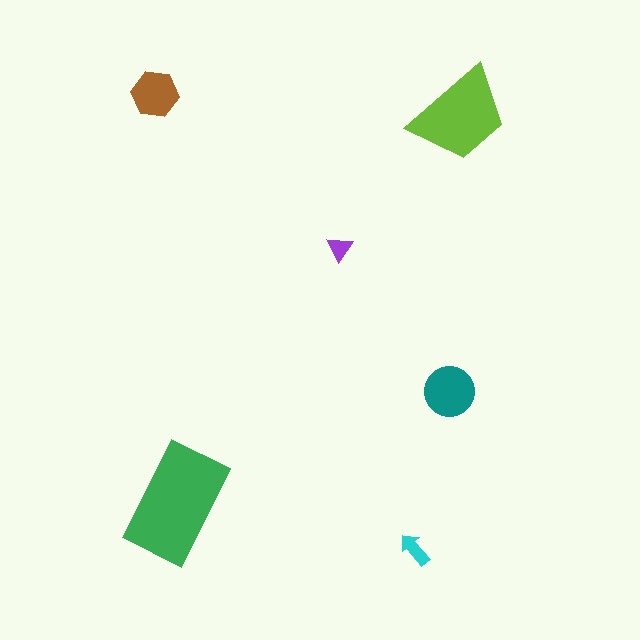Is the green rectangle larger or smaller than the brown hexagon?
Larger.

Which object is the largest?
The green rectangle.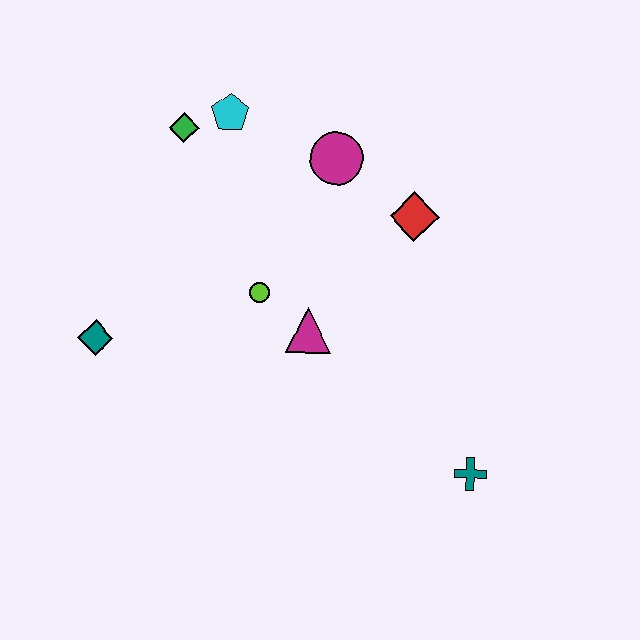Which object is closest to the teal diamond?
The lime circle is closest to the teal diamond.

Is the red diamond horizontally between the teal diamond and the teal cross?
Yes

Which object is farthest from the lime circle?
The teal cross is farthest from the lime circle.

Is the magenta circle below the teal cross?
No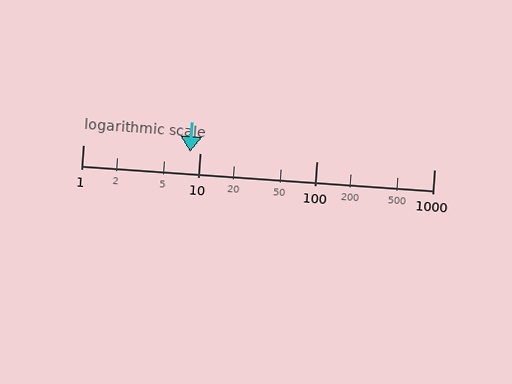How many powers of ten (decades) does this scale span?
The scale spans 3 decades, from 1 to 1000.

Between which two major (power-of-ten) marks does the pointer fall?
The pointer is between 1 and 10.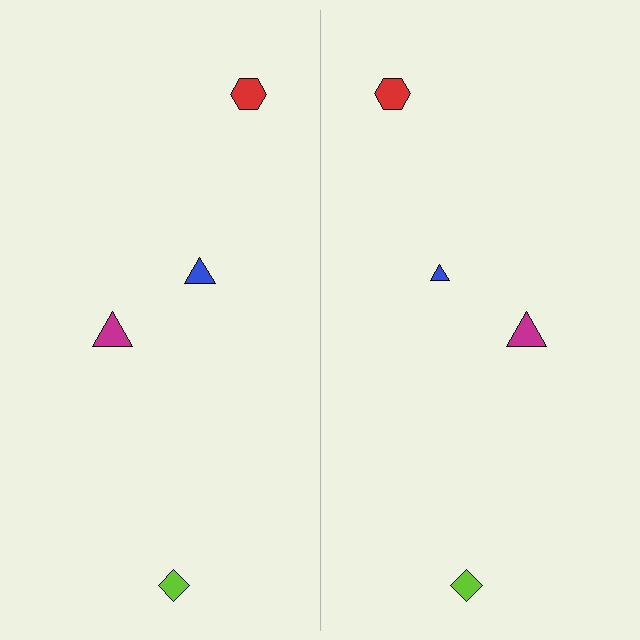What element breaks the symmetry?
The blue triangle on the right side has a different size than its mirror counterpart.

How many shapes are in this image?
There are 8 shapes in this image.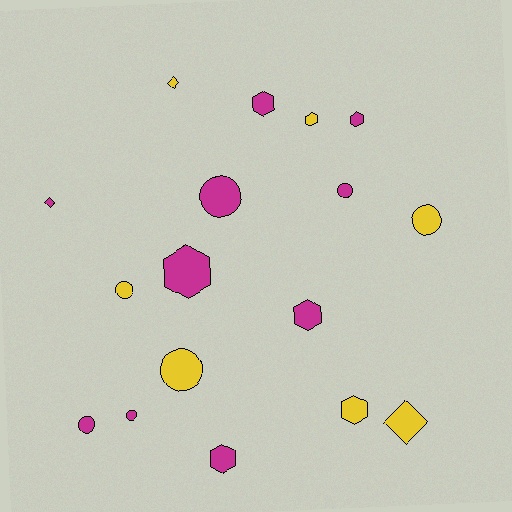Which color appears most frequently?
Magenta, with 10 objects.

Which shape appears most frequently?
Hexagon, with 7 objects.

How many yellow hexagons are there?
There are 2 yellow hexagons.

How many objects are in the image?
There are 17 objects.